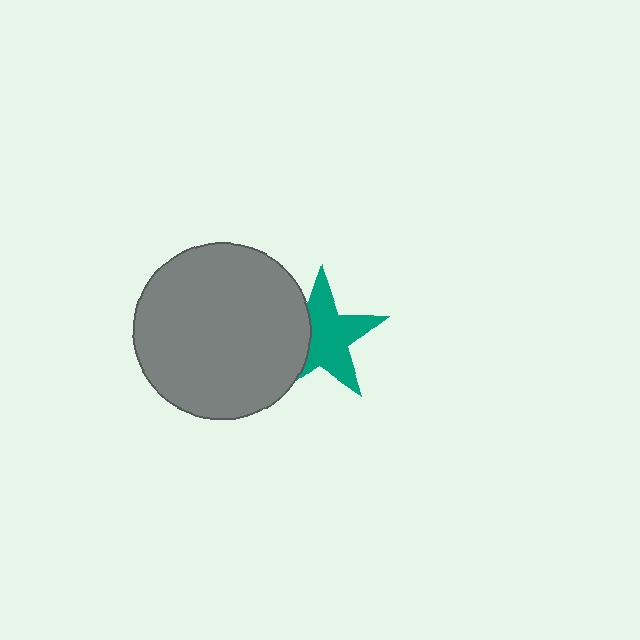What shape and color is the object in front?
The object in front is a gray circle.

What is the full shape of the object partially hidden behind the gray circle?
The partially hidden object is a teal star.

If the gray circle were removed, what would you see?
You would see the complete teal star.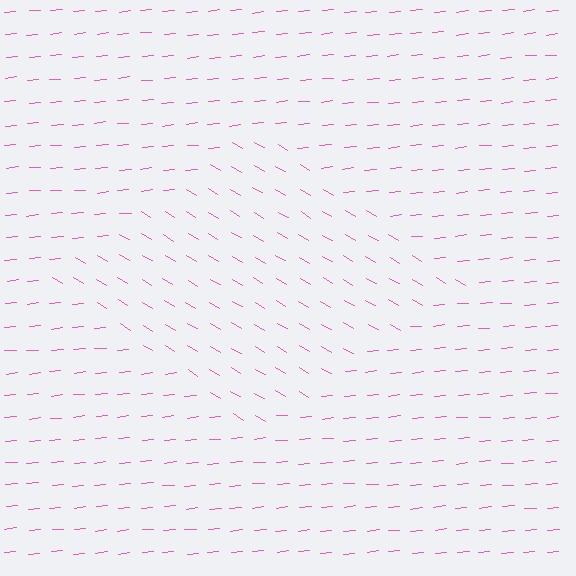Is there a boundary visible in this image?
Yes, there is a texture boundary formed by a change in line orientation.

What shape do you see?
I see a diamond.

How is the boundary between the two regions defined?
The boundary is defined purely by a change in line orientation (approximately 36 degrees difference). All lines are the same color and thickness.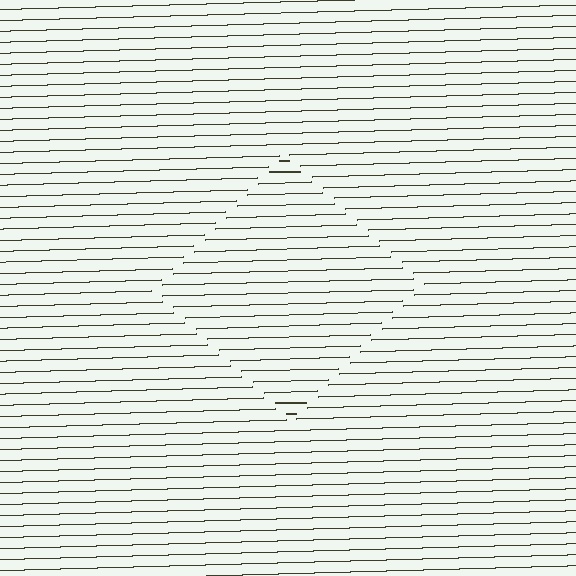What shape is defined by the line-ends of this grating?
An illusory square. The interior of the shape contains the same grating, shifted by half a period — the contour is defined by the phase discontinuity where line-ends from the inner and outer gratings abut.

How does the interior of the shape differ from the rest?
The interior of the shape contains the same grating, shifted by half a period — the contour is defined by the phase discontinuity where line-ends from the inner and outer gratings abut.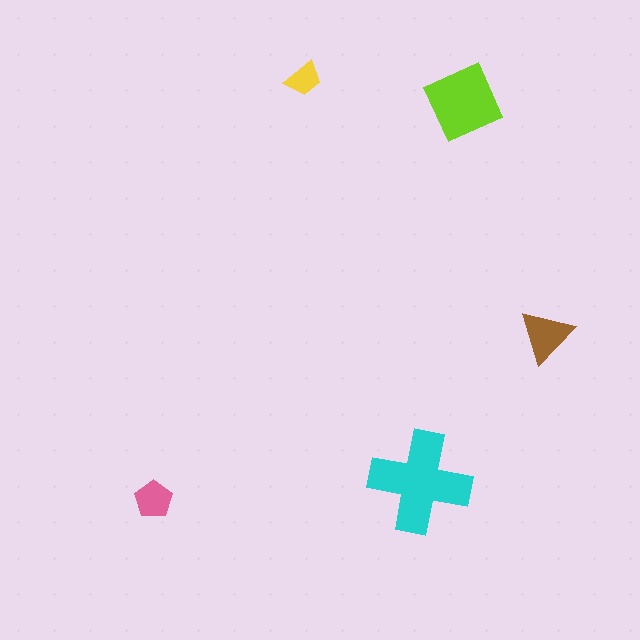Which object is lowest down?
The pink pentagon is bottommost.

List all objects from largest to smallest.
The cyan cross, the lime diamond, the brown triangle, the pink pentagon, the yellow trapezoid.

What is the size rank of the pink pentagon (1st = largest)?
4th.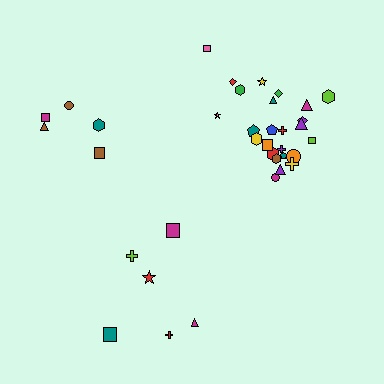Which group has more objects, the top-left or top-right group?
The top-right group.